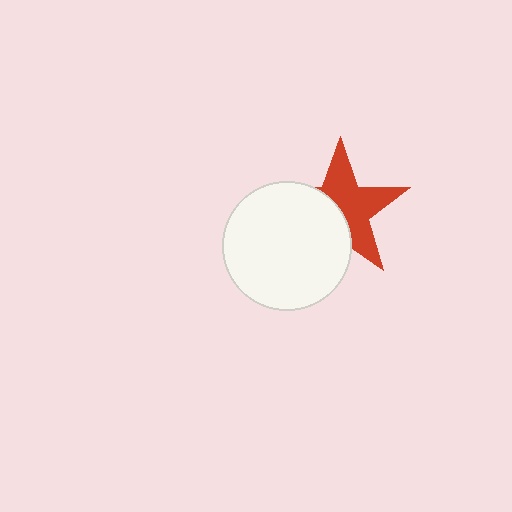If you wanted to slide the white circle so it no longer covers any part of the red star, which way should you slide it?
Slide it toward the lower-left — that is the most direct way to separate the two shapes.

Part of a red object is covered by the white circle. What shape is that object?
It is a star.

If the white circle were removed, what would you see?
You would see the complete red star.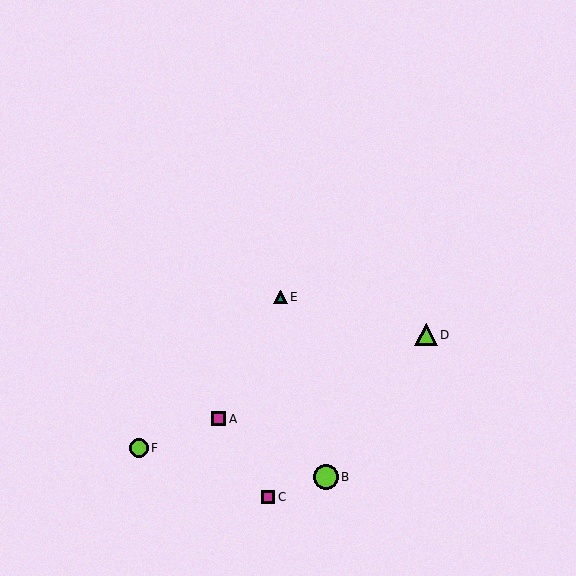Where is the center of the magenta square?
The center of the magenta square is at (268, 497).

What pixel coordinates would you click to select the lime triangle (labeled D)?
Click at (426, 335) to select the lime triangle D.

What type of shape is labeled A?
Shape A is a magenta square.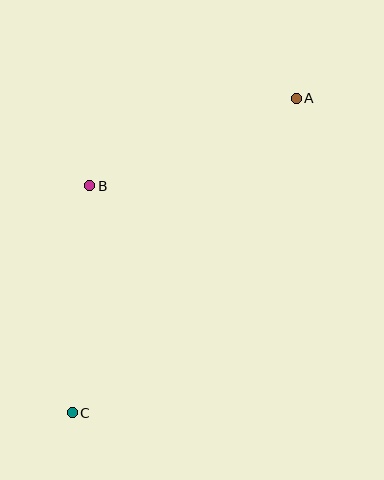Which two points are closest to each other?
Points A and B are closest to each other.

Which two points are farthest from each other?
Points A and C are farthest from each other.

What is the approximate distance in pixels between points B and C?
The distance between B and C is approximately 228 pixels.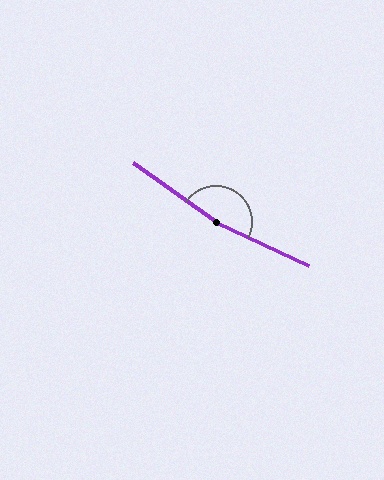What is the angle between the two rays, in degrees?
Approximately 170 degrees.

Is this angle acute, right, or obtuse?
It is obtuse.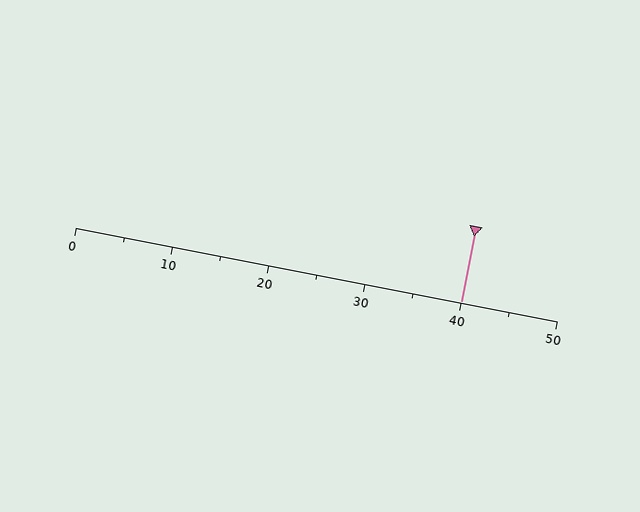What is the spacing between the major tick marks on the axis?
The major ticks are spaced 10 apart.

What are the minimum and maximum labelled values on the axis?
The axis runs from 0 to 50.